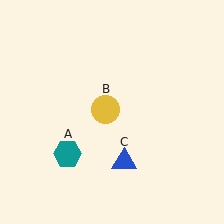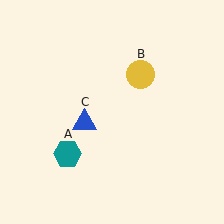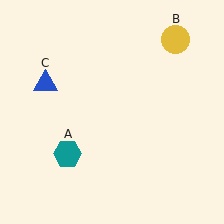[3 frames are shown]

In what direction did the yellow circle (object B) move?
The yellow circle (object B) moved up and to the right.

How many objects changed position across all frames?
2 objects changed position: yellow circle (object B), blue triangle (object C).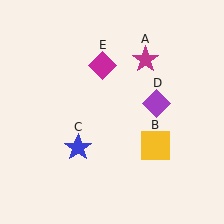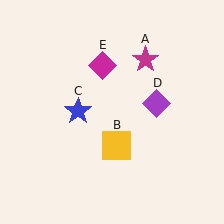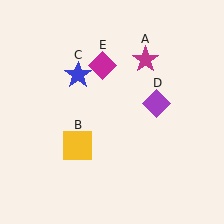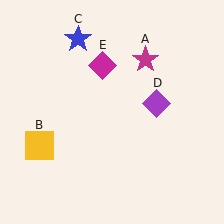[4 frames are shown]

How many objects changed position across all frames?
2 objects changed position: yellow square (object B), blue star (object C).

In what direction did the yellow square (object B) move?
The yellow square (object B) moved left.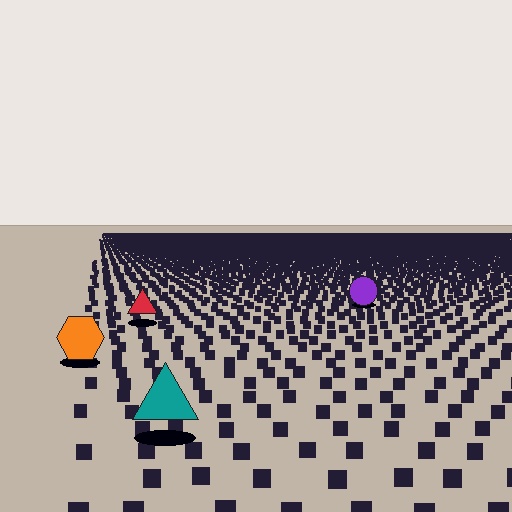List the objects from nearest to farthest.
From nearest to farthest: the teal triangle, the orange hexagon, the red triangle, the purple circle.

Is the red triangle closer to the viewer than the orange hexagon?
No. The orange hexagon is closer — you can tell from the texture gradient: the ground texture is coarser near it.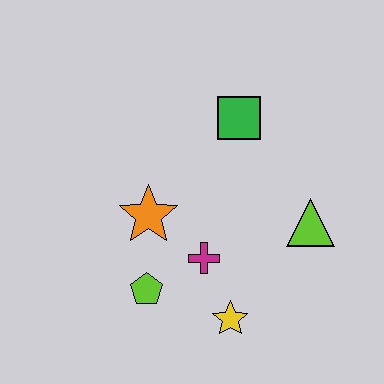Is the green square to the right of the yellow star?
Yes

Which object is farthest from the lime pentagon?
The green square is farthest from the lime pentagon.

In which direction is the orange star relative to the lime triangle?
The orange star is to the left of the lime triangle.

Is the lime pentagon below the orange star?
Yes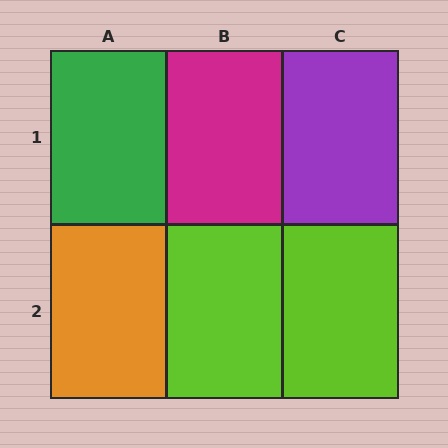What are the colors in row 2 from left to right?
Orange, lime, lime.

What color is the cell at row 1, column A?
Green.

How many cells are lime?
2 cells are lime.